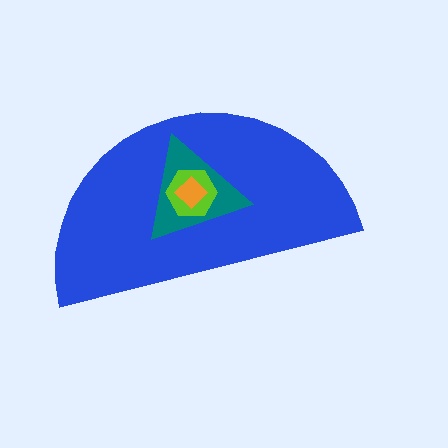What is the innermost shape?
The orange diamond.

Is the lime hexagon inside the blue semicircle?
Yes.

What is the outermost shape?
The blue semicircle.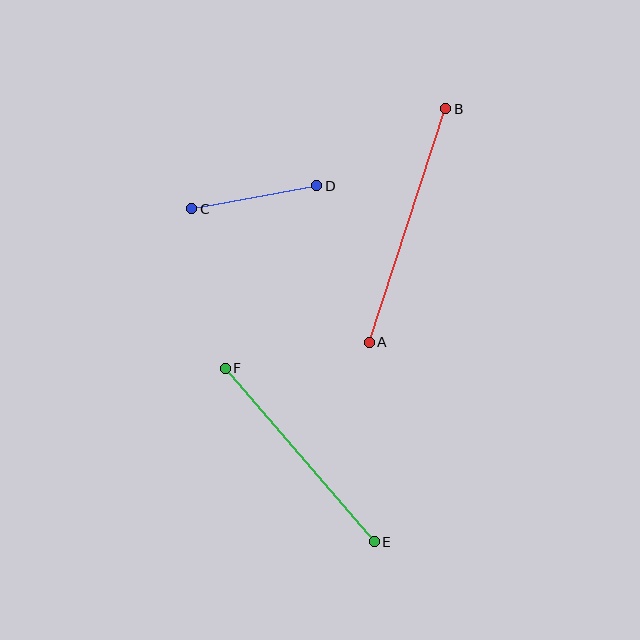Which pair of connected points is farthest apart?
Points A and B are farthest apart.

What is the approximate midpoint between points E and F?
The midpoint is at approximately (300, 455) pixels.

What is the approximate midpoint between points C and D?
The midpoint is at approximately (254, 197) pixels.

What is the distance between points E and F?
The distance is approximately 229 pixels.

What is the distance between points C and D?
The distance is approximately 127 pixels.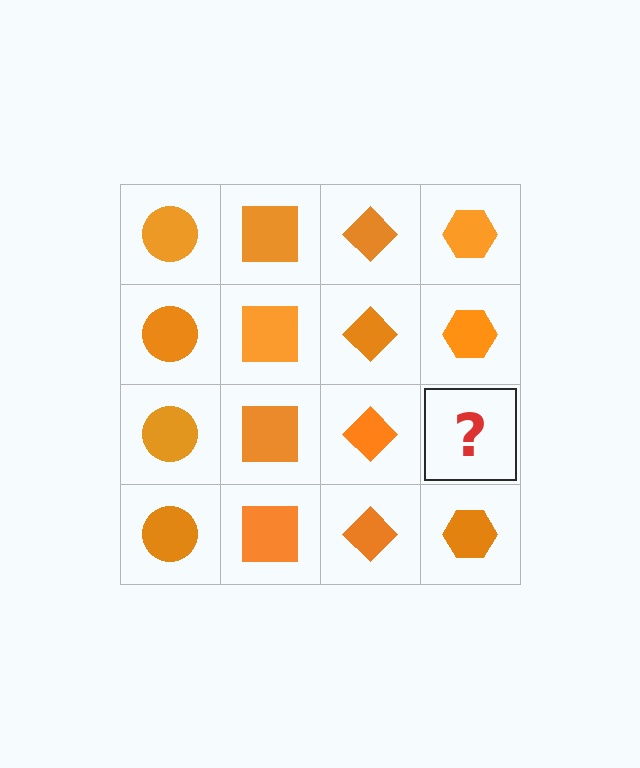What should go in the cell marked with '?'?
The missing cell should contain an orange hexagon.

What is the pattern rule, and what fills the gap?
The rule is that each column has a consistent shape. The gap should be filled with an orange hexagon.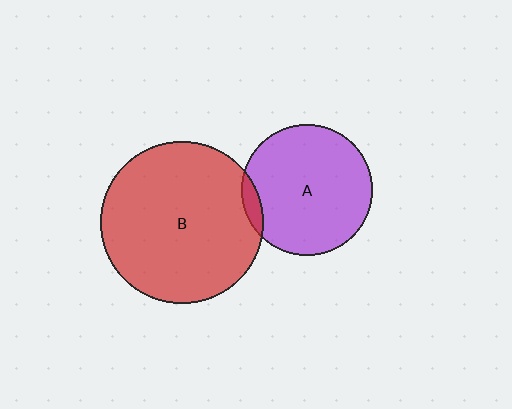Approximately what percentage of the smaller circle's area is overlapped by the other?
Approximately 5%.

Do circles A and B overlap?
Yes.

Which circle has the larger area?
Circle B (red).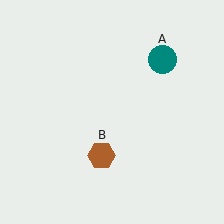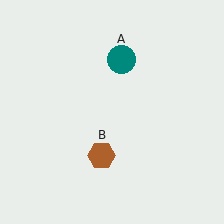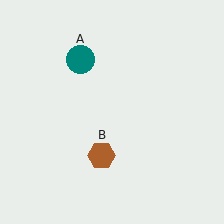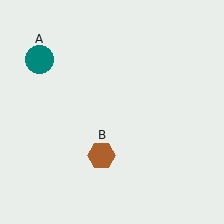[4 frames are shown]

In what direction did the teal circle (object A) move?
The teal circle (object A) moved left.